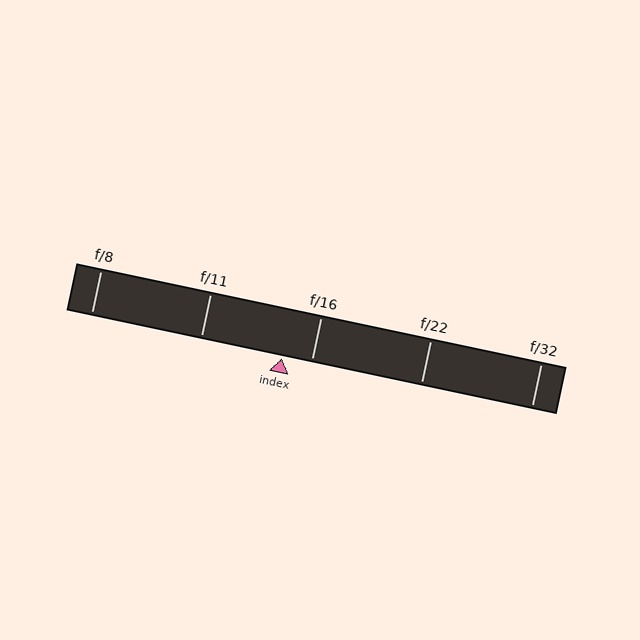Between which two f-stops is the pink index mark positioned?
The index mark is between f/11 and f/16.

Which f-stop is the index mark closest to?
The index mark is closest to f/16.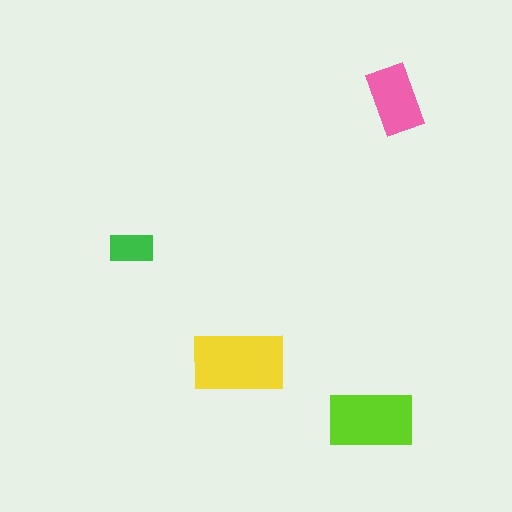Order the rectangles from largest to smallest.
the yellow one, the lime one, the pink one, the green one.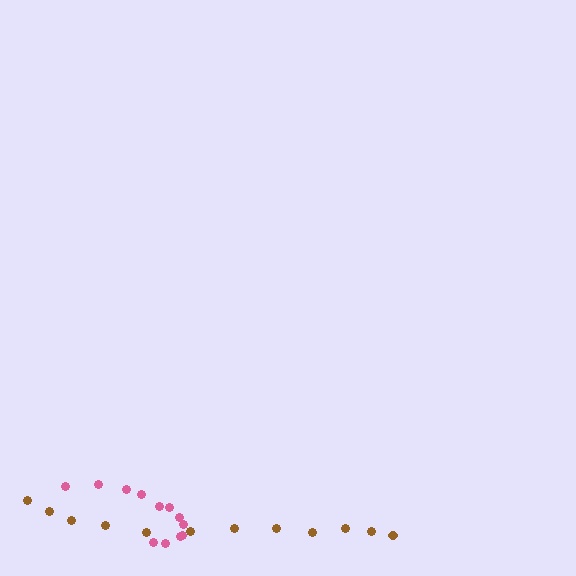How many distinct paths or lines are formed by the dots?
There are 2 distinct paths.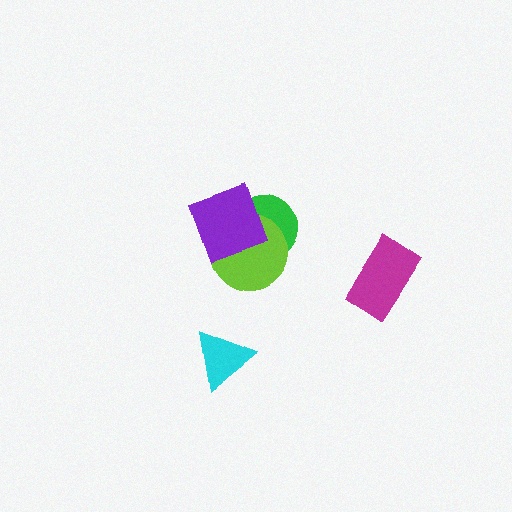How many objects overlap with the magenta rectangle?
0 objects overlap with the magenta rectangle.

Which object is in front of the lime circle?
The purple square is in front of the lime circle.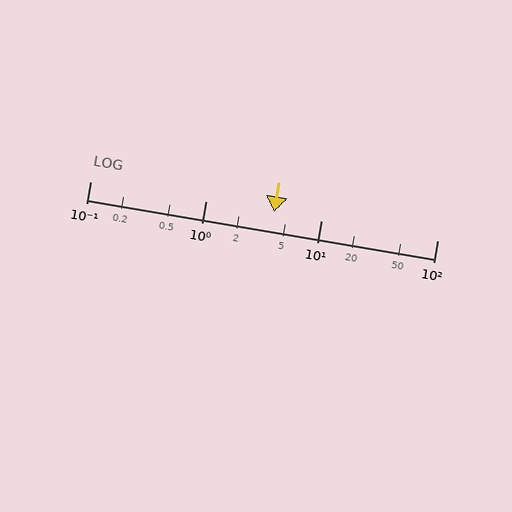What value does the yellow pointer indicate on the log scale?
The pointer indicates approximately 3.9.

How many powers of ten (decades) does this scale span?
The scale spans 3 decades, from 0.1 to 100.